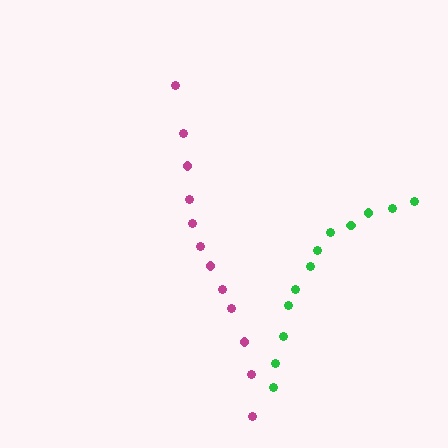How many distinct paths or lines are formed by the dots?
There are 2 distinct paths.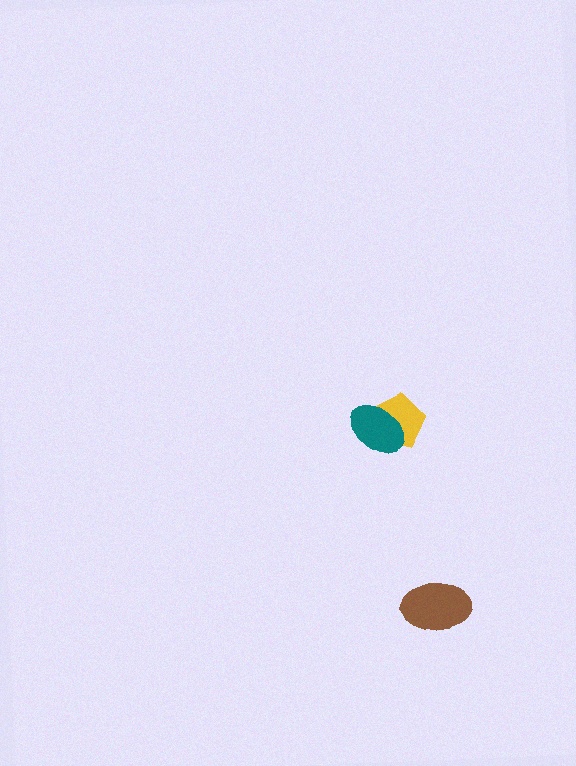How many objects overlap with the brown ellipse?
0 objects overlap with the brown ellipse.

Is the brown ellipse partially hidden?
No, no other shape covers it.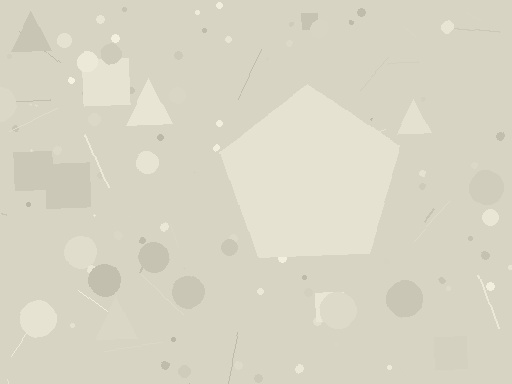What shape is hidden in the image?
A pentagon is hidden in the image.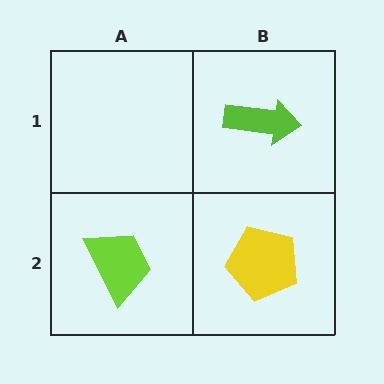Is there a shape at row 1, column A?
No, that cell is empty.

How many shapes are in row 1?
1 shape.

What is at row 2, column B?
A yellow pentagon.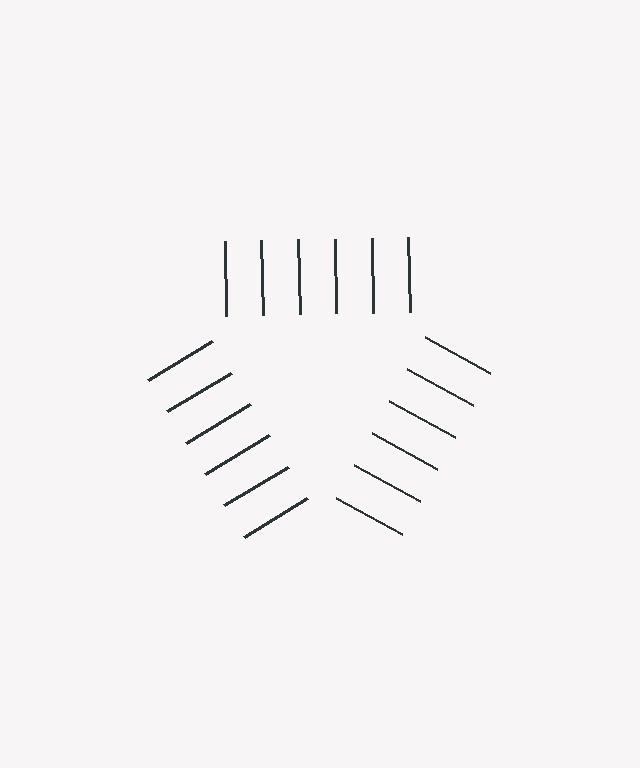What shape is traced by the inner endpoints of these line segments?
An illusory triangle — the line segments terminate on its edges but no continuous stroke is drawn.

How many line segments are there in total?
18 — 6 along each of the 3 edges.